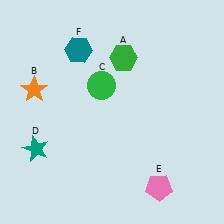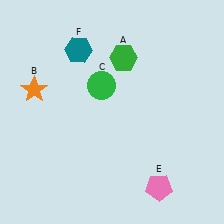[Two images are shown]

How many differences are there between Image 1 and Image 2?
There is 1 difference between the two images.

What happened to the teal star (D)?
The teal star (D) was removed in Image 2. It was in the bottom-left area of Image 1.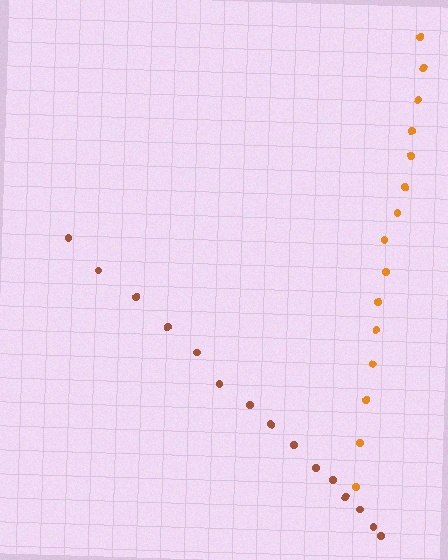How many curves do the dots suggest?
There are 2 distinct paths.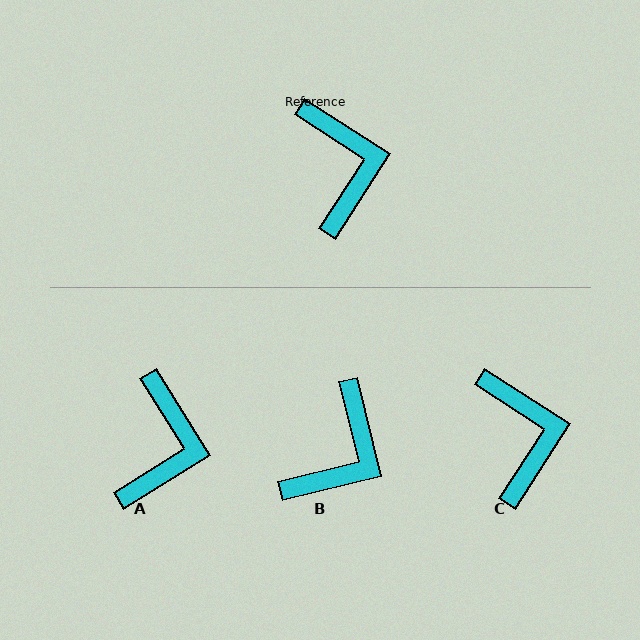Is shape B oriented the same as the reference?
No, it is off by about 43 degrees.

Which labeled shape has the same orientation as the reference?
C.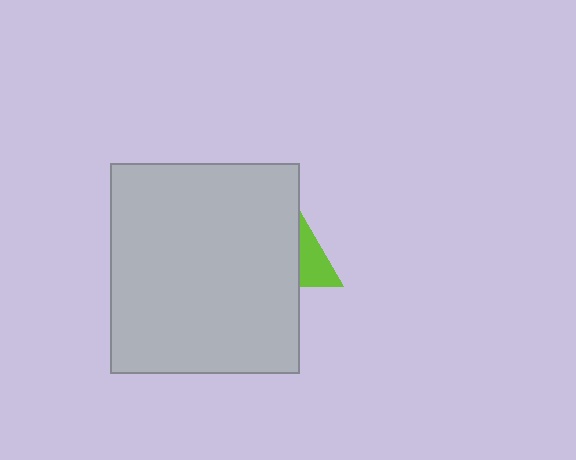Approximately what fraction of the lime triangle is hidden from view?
Roughly 63% of the lime triangle is hidden behind the light gray rectangle.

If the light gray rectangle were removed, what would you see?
You would see the complete lime triangle.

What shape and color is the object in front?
The object in front is a light gray rectangle.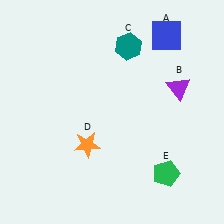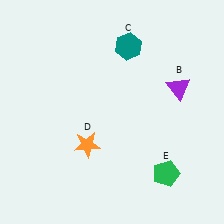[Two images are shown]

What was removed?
The blue square (A) was removed in Image 2.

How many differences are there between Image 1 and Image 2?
There is 1 difference between the two images.